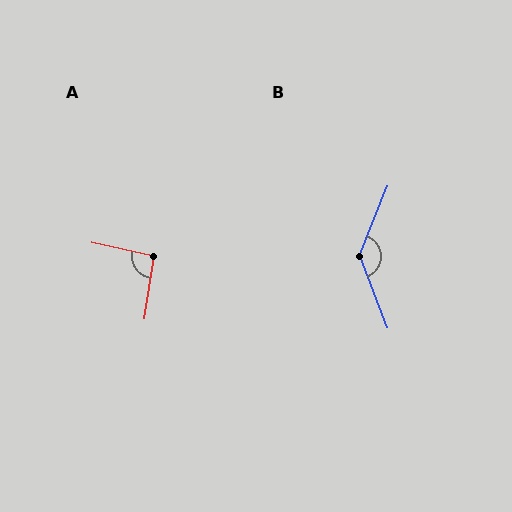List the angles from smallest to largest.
A (93°), B (137°).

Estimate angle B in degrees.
Approximately 137 degrees.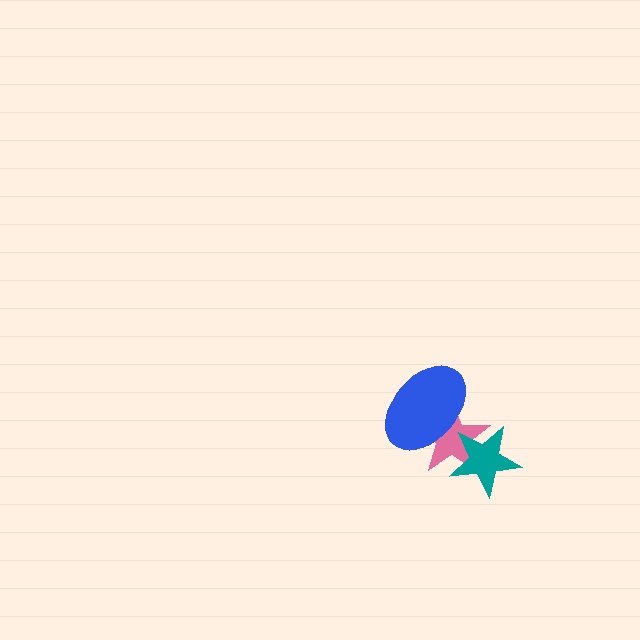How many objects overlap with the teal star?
1 object overlaps with the teal star.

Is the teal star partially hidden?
No, no other shape covers it.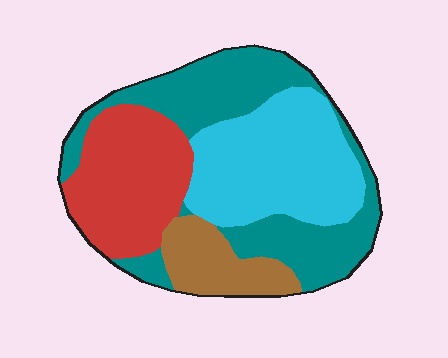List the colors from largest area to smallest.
From largest to smallest: teal, cyan, red, brown.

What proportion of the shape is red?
Red takes up about one quarter (1/4) of the shape.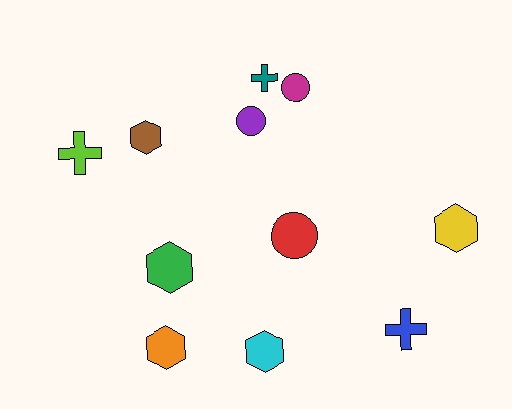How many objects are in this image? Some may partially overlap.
There are 11 objects.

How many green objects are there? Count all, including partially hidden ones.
There is 1 green object.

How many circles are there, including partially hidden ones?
There are 3 circles.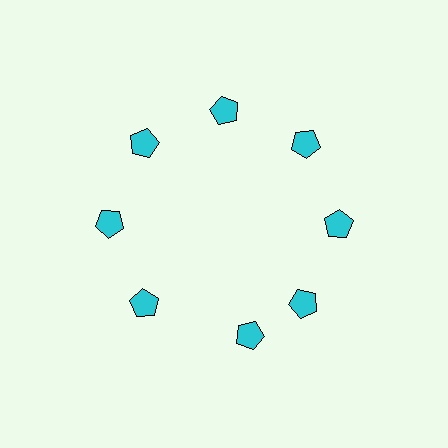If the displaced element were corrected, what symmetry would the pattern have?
It would have 8-fold rotational symmetry — the pattern would map onto itself every 45 degrees.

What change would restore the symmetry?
The symmetry would be restored by rotating it back into even spacing with its neighbors so that all 8 pentagons sit at equal angles and equal distance from the center.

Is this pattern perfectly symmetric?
No. The 8 cyan pentagons are arranged in a ring, but one element near the 6 o'clock position is rotated out of alignment along the ring, breaking the 8-fold rotational symmetry.